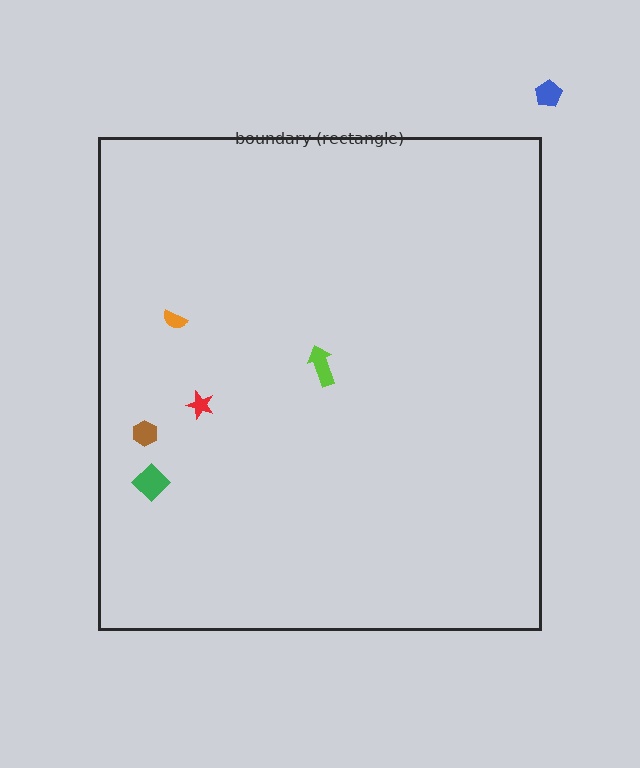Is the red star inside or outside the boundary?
Inside.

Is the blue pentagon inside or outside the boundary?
Outside.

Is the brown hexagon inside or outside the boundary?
Inside.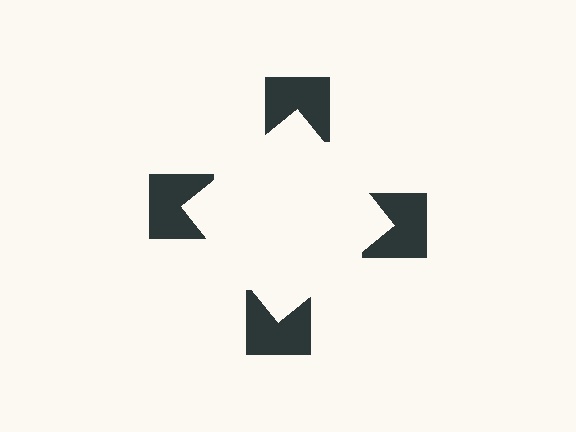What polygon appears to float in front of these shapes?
An illusory square — its edges are inferred from the aligned wedge cuts in the notched squares, not physically drawn.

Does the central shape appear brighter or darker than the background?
It typically appears slightly brighter than the background, even though no actual brightness change is drawn.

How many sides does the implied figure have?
4 sides.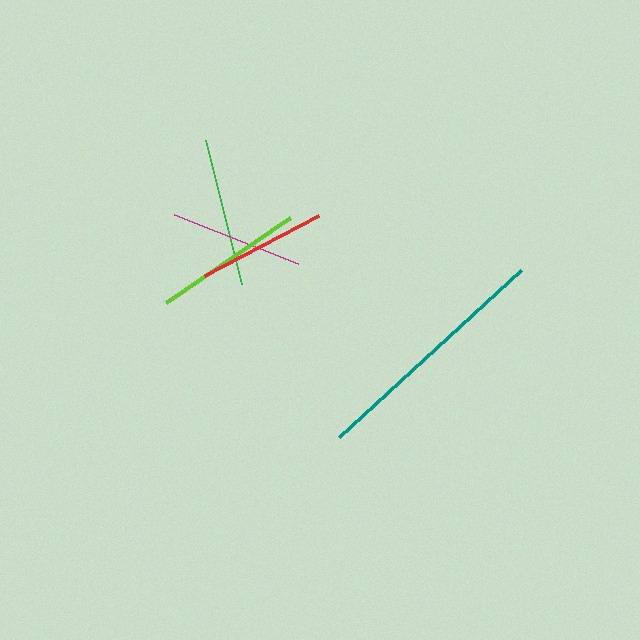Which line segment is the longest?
The teal line is the longest at approximately 246 pixels.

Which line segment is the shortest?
The red line is the shortest at approximately 129 pixels.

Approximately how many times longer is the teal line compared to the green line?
The teal line is approximately 1.7 times the length of the green line.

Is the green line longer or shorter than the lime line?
The lime line is longer than the green line.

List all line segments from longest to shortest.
From longest to shortest: teal, lime, green, magenta, red.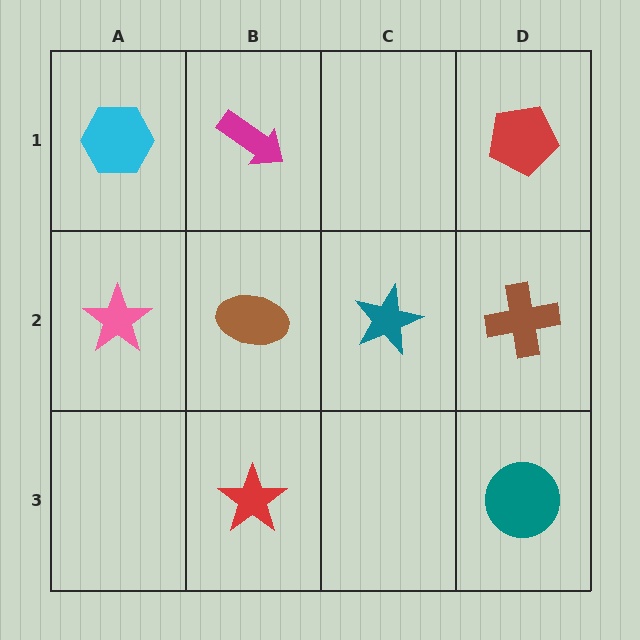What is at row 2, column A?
A pink star.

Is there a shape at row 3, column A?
No, that cell is empty.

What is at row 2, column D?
A brown cross.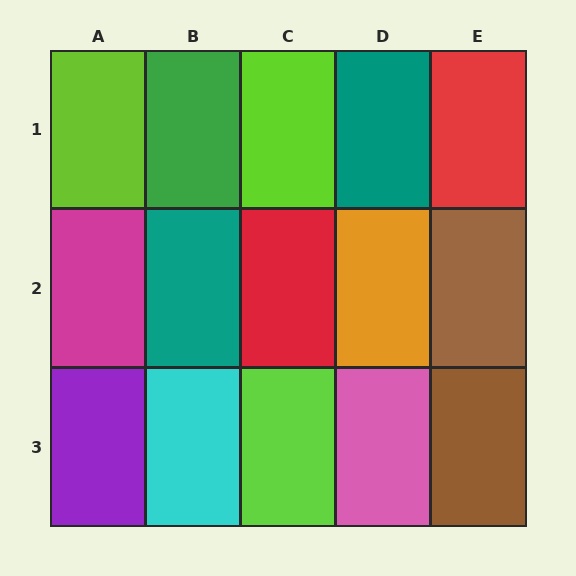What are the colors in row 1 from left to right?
Lime, green, lime, teal, red.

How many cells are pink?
1 cell is pink.